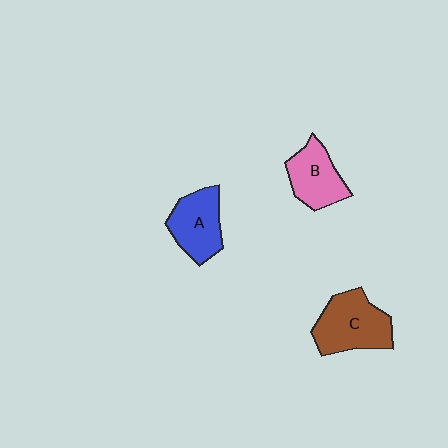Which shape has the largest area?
Shape C (brown).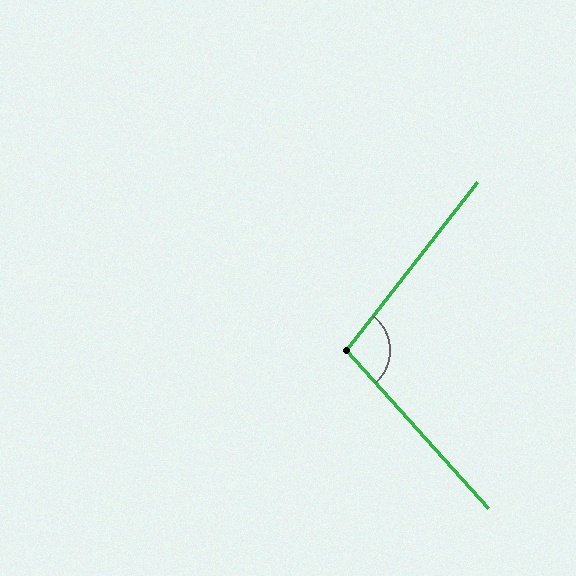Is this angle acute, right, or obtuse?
It is obtuse.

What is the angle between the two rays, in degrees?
Approximately 100 degrees.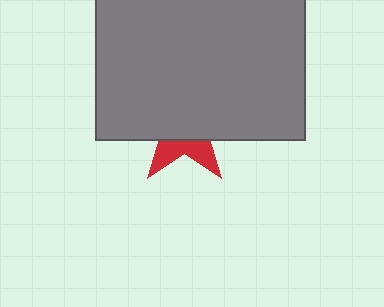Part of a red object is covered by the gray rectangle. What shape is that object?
It is a star.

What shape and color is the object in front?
The object in front is a gray rectangle.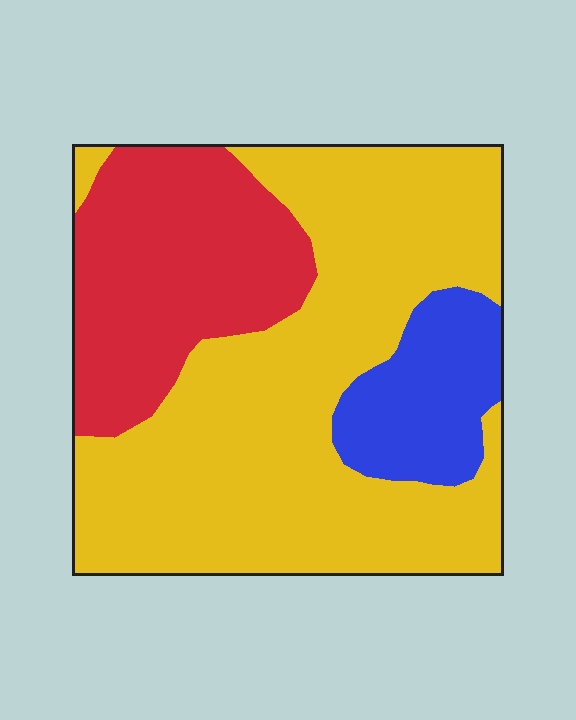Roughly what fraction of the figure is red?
Red takes up about one quarter (1/4) of the figure.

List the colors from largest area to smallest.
From largest to smallest: yellow, red, blue.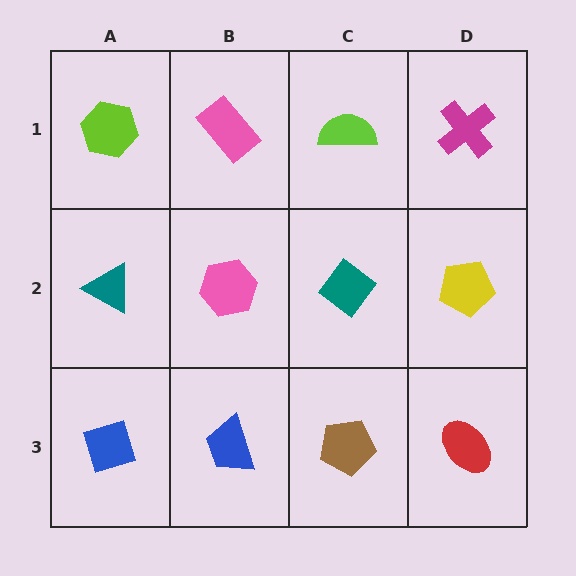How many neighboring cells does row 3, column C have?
3.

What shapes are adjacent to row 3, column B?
A pink hexagon (row 2, column B), a blue diamond (row 3, column A), a brown pentagon (row 3, column C).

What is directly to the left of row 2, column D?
A teal diamond.